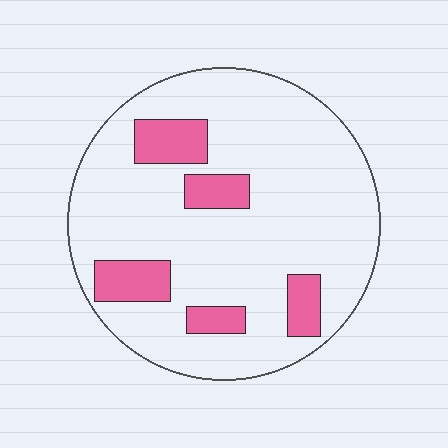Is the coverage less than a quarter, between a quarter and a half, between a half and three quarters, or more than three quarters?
Less than a quarter.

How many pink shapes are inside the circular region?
5.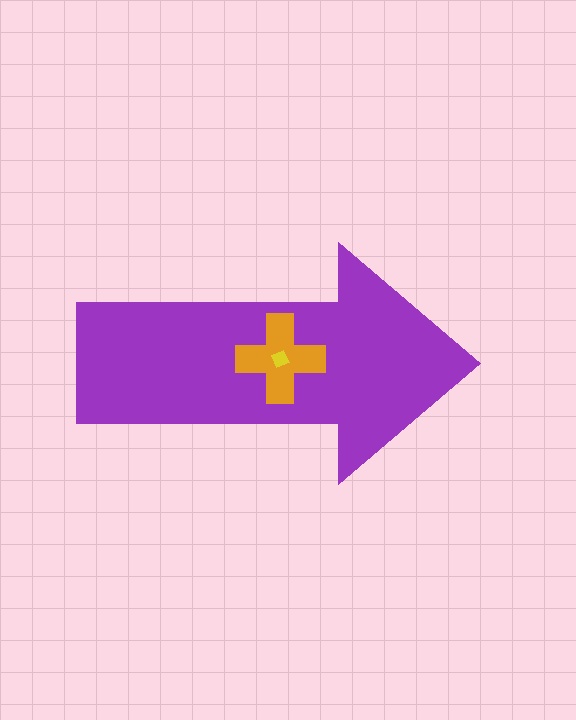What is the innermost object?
The yellow square.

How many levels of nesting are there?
3.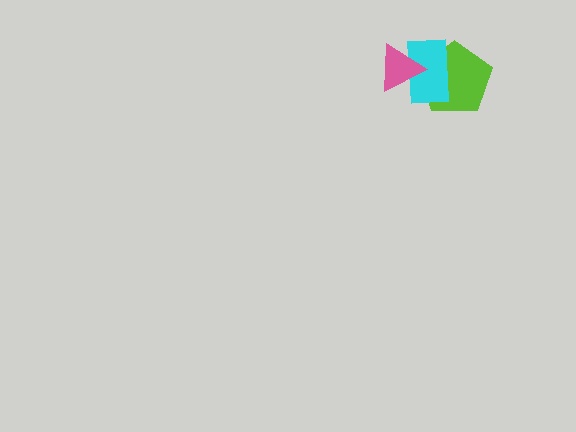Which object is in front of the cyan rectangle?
The pink triangle is in front of the cyan rectangle.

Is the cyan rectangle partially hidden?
Yes, it is partially covered by another shape.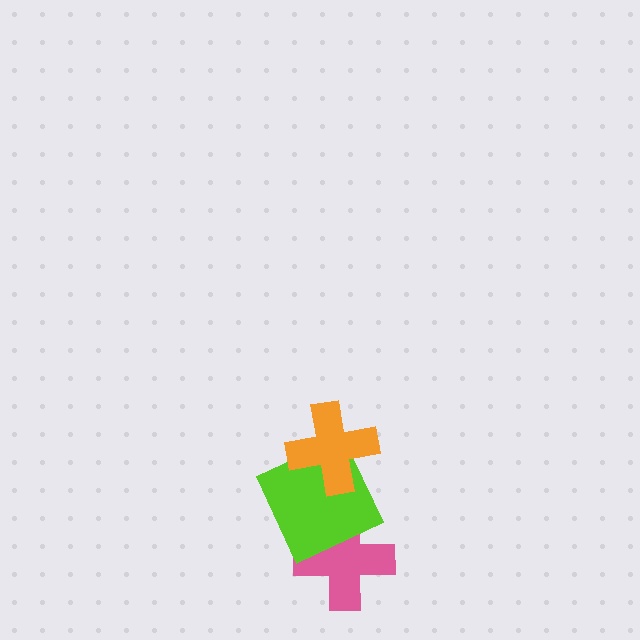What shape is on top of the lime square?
The orange cross is on top of the lime square.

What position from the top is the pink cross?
The pink cross is 3rd from the top.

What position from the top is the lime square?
The lime square is 2nd from the top.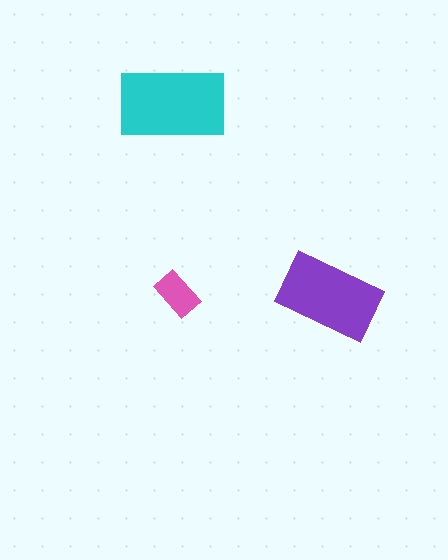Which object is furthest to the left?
The cyan rectangle is leftmost.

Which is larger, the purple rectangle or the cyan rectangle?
The cyan one.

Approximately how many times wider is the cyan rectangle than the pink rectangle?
About 2.5 times wider.